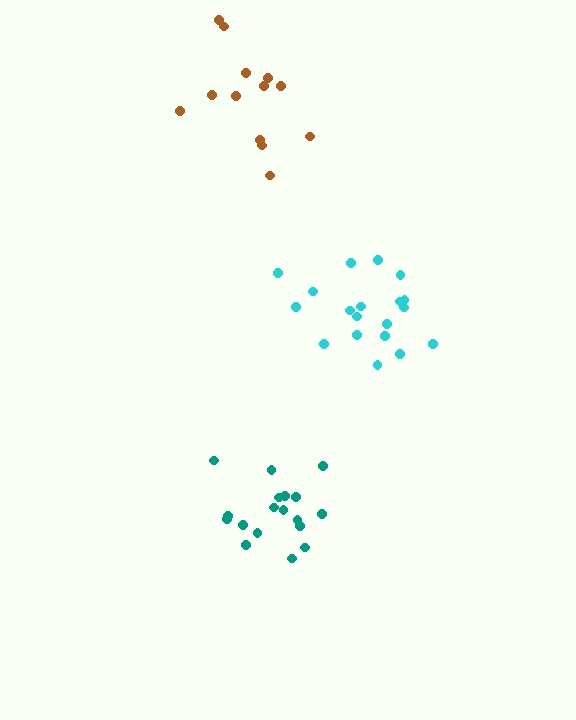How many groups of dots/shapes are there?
There are 3 groups.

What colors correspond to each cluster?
The clusters are colored: brown, teal, cyan.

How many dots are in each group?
Group 1: 13 dots, Group 2: 18 dots, Group 3: 19 dots (50 total).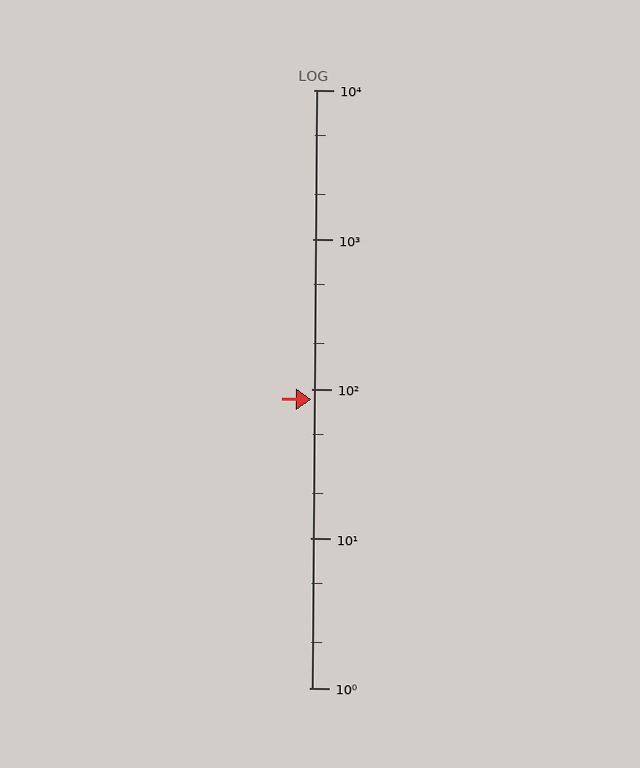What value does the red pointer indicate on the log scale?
The pointer indicates approximately 85.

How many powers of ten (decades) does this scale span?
The scale spans 4 decades, from 1 to 10000.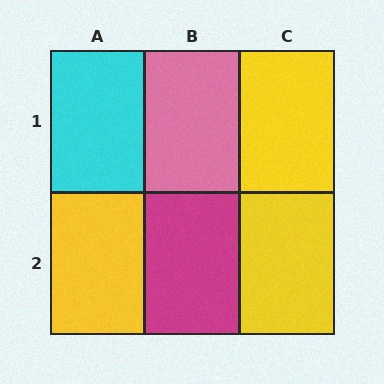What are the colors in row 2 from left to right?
Yellow, magenta, yellow.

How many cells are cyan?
1 cell is cyan.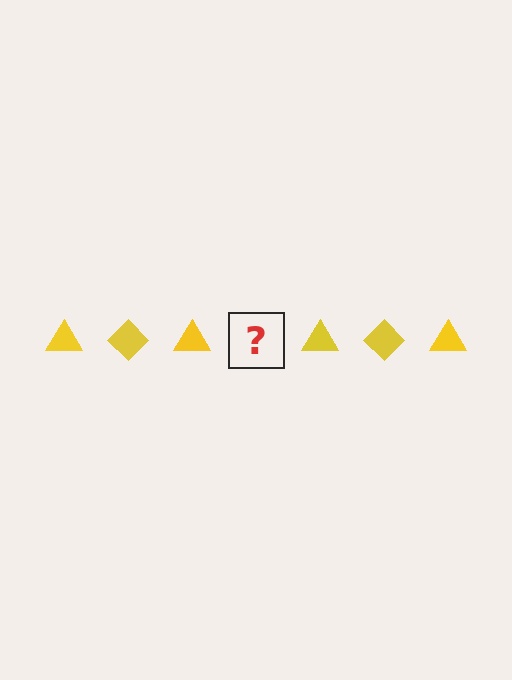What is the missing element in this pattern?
The missing element is a yellow diamond.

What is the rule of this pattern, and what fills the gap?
The rule is that the pattern cycles through triangle, diamond shapes in yellow. The gap should be filled with a yellow diamond.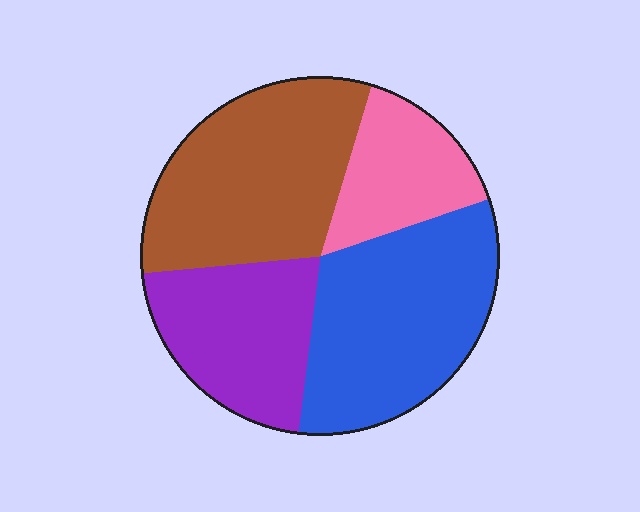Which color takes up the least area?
Pink, at roughly 15%.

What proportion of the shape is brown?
Brown takes up about one third (1/3) of the shape.